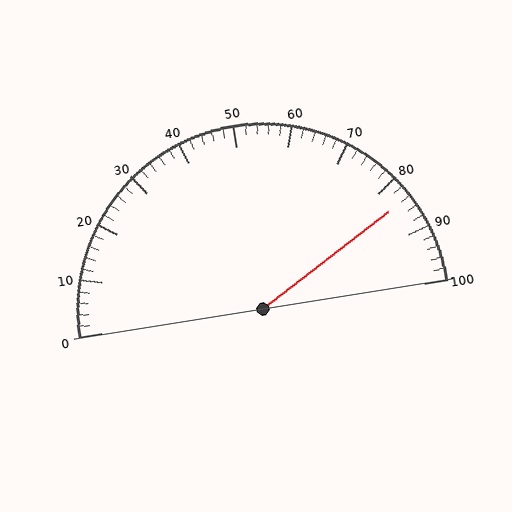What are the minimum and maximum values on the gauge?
The gauge ranges from 0 to 100.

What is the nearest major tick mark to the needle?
The nearest major tick mark is 80.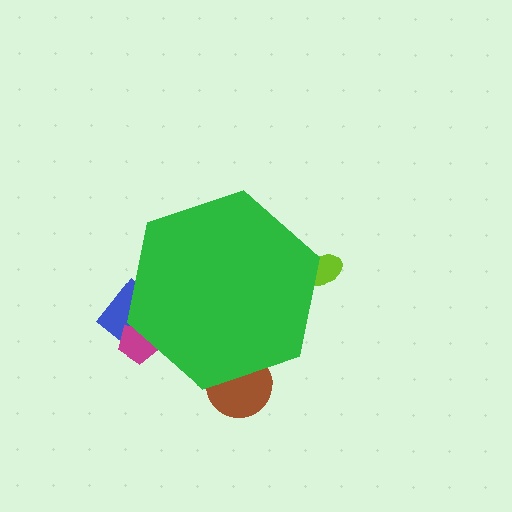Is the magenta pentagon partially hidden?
Yes, the magenta pentagon is partially hidden behind the green hexagon.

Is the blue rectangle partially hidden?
Yes, the blue rectangle is partially hidden behind the green hexagon.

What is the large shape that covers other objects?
A green hexagon.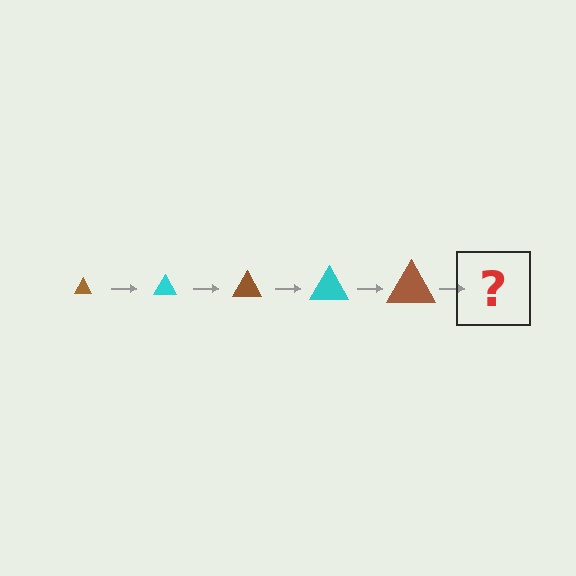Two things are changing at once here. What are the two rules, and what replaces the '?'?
The two rules are that the triangle grows larger each step and the color cycles through brown and cyan. The '?' should be a cyan triangle, larger than the previous one.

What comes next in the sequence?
The next element should be a cyan triangle, larger than the previous one.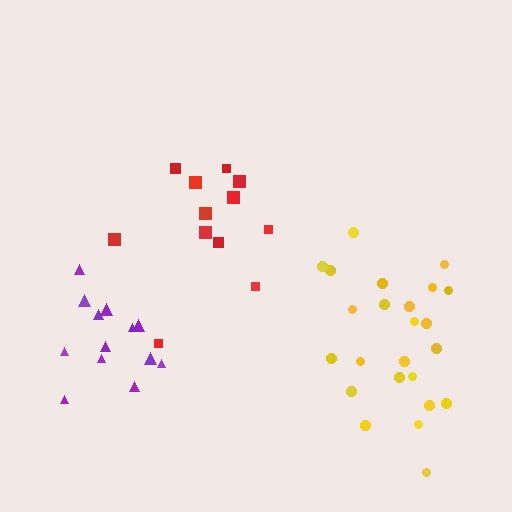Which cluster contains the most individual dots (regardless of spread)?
Yellow (24).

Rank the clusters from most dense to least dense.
yellow, purple, red.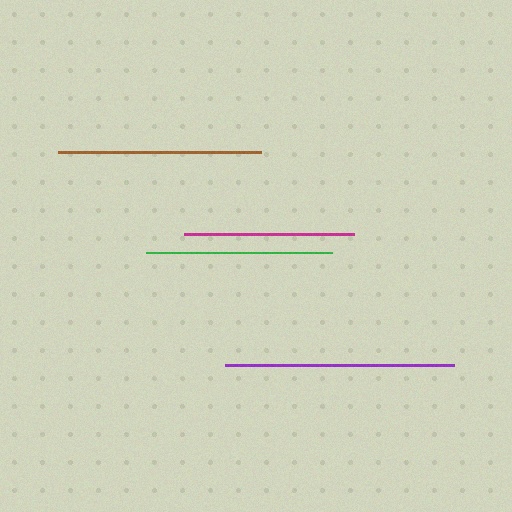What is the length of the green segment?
The green segment is approximately 185 pixels long.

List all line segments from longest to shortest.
From longest to shortest: purple, brown, green, magenta.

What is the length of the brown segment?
The brown segment is approximately 203 pixels long.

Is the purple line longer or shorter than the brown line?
The purple line is longer than the brown line.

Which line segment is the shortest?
The magenta line is the shortest at approximately 170 pixels.